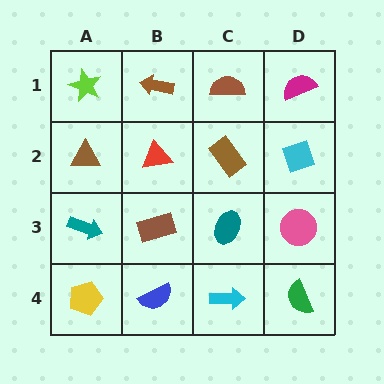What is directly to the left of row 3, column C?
A brown rectangle.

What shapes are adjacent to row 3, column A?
A brown triangle (row 2, column A), a yellow pentagon (row 4, column A), a brown rectangle (row 3, column B).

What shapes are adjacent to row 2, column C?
A brown semicircle (row 1, column C), a teal ellipse (row 3, column C), a red triangle (row 2, column B), a cyan diamond (row 2, column D).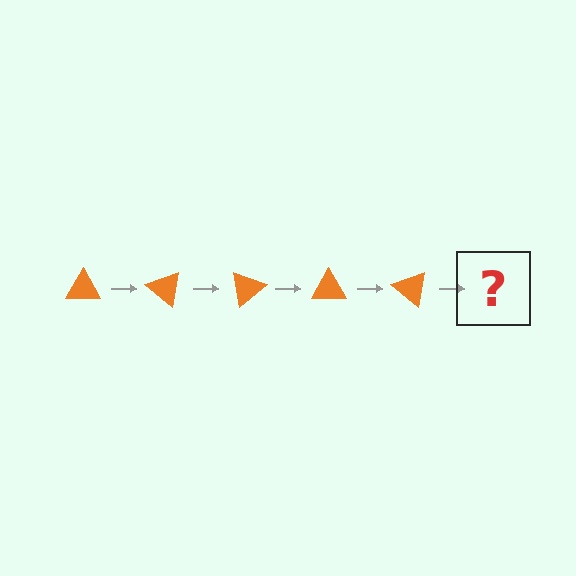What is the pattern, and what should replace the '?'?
The pattern is that the triangle rotates 40 degrees each step. The '?' should be an orange triangle rotated 200 degrees.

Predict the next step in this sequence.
The next step is an orange triangle rotated 200 degrees.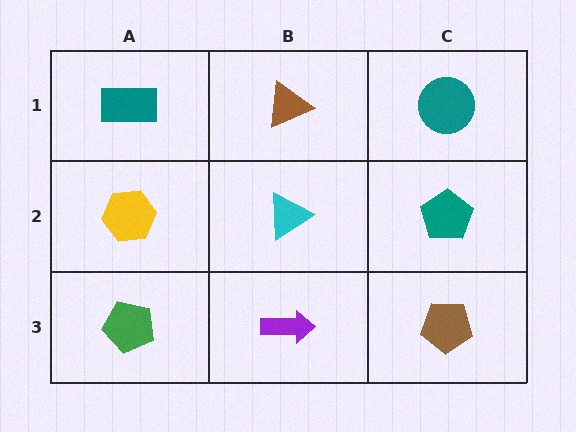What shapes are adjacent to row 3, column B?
A cyan triangle (row 2, column B), a green pentagon (row 3, column A), a brown pentagon (row 3, column C).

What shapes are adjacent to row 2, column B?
A brown triangle (row 1, column B), a purple arrow (row 3, column B), a yellow hexagon (row 2, column A), a teal pentagon (row 2, column C).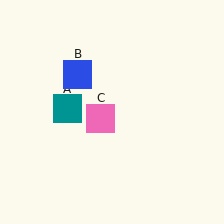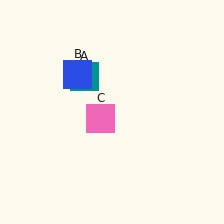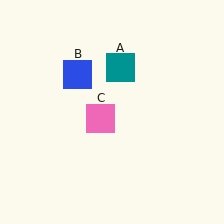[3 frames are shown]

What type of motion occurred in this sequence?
The teal square (object A) rotated clockwise around the center of the scene.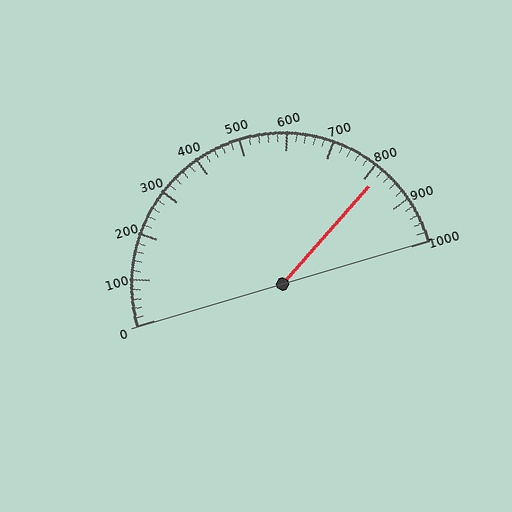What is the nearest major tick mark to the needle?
The nearest major tick mark is 800.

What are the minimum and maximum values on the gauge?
The gauge ranges from 0 to 1000.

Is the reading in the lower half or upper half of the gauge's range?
The reading is in the upper half of the range (0 to 1000).